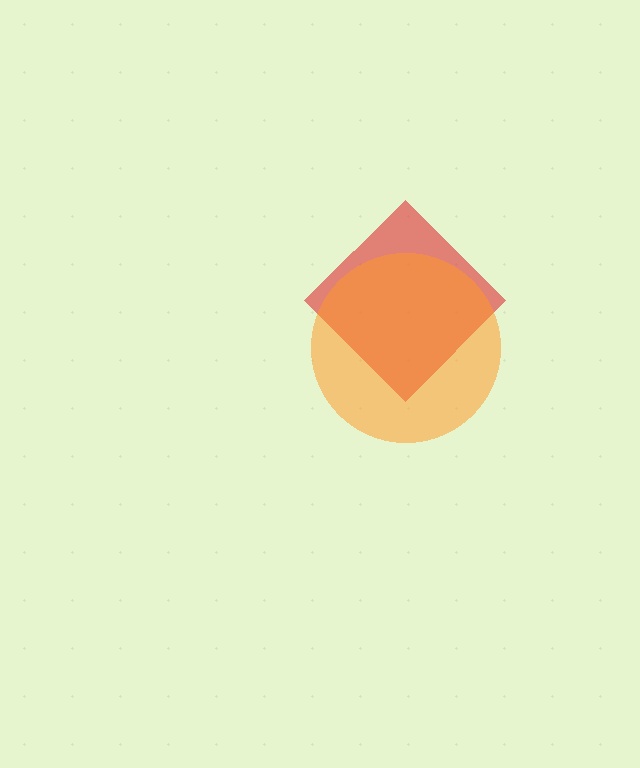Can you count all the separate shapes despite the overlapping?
Yes, there are 2 separate shapes.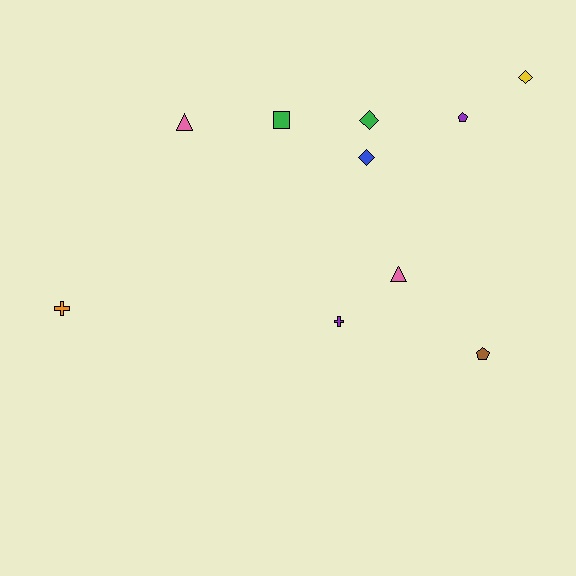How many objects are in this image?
There are 10 objects.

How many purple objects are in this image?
There are 2 purple objects.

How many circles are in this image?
There are no circles.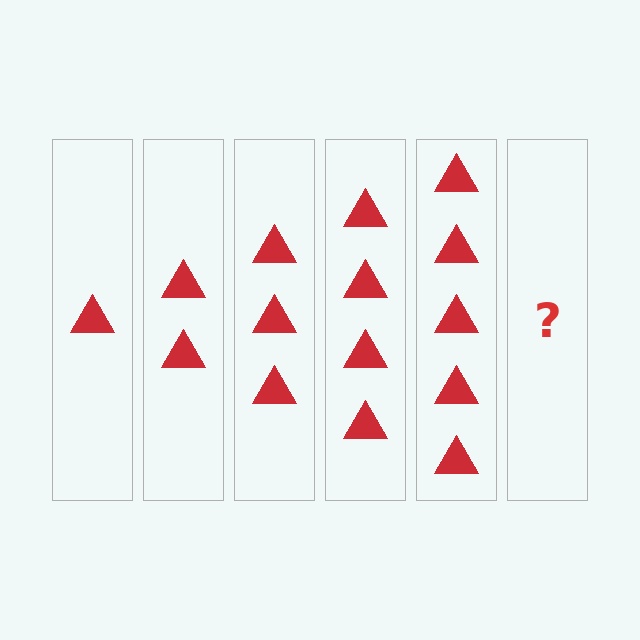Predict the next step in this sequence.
The next step is 6 triangles.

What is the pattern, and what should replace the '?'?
The pattern is that each step adds one more triangle. The '?' should be 6 triangles.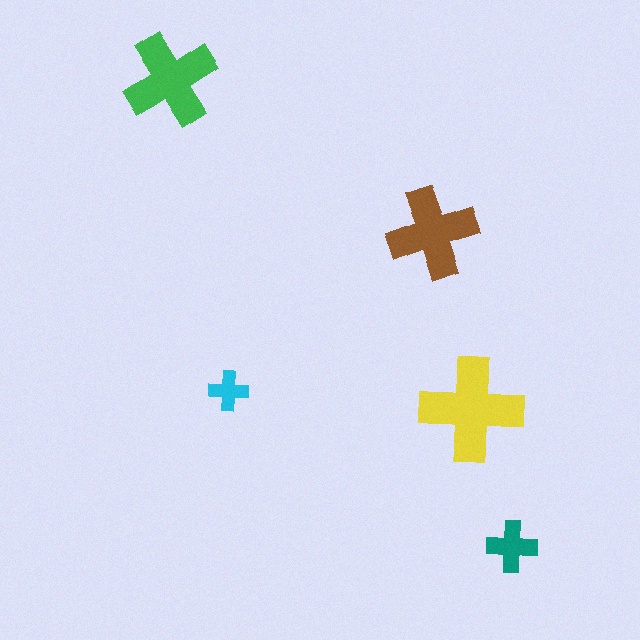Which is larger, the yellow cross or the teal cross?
The yellow one.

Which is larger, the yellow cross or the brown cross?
The yellow one.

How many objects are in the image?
There are 5 objects in the image.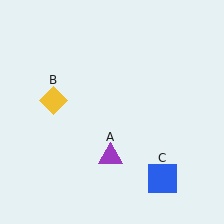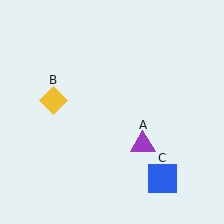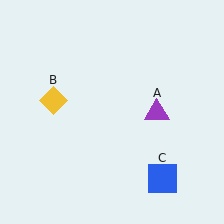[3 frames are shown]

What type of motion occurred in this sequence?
The purple triangle (object A) rotated counterclockwise around the center of the scene.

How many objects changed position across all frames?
1 object changed position: purple triangle (object A).